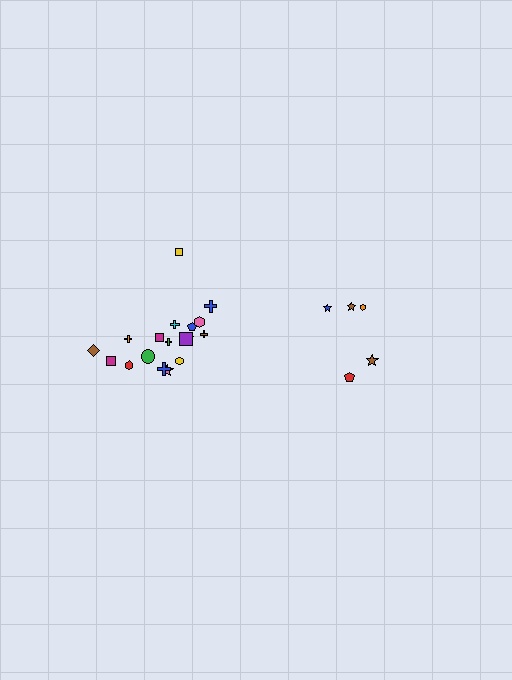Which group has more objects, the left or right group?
The left group.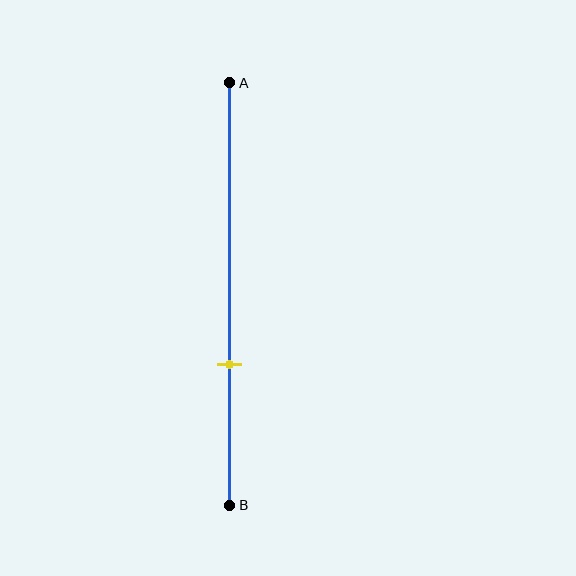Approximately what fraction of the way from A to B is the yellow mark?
The yellow mark is approximately 65% of the way from A to B.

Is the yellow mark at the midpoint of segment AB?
No, the mark is at about 65% from A, not at the 50% midpoint.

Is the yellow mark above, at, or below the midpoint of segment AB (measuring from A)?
The yellow mark is below the midpoint of segment AB.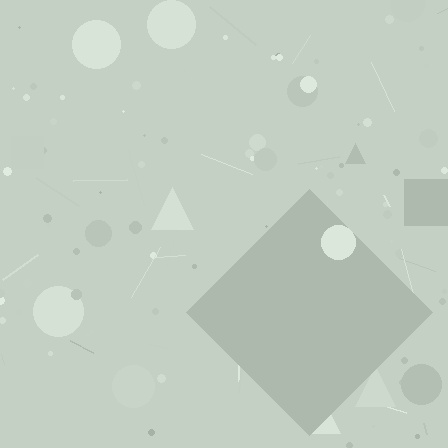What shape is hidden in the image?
A diamond is hidden in the image.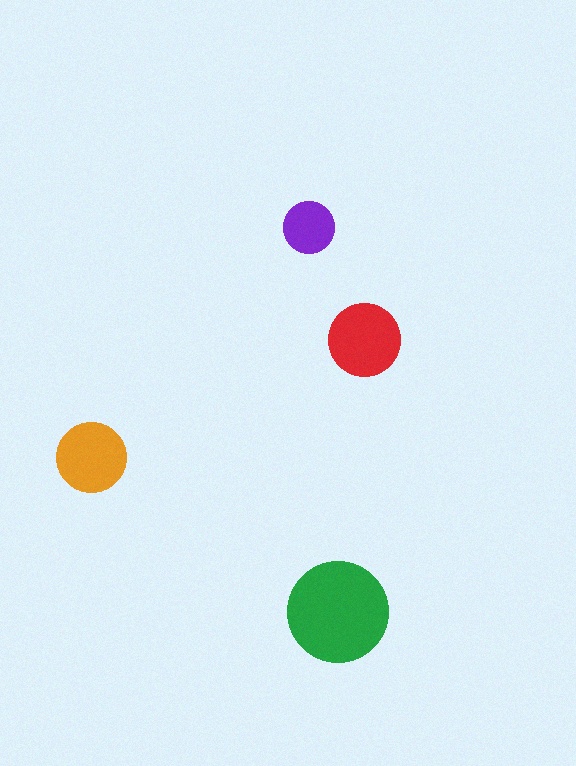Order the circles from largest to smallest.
the green one, the red one, the orange one, the purple one.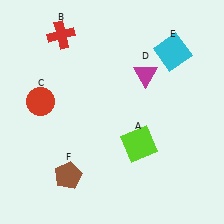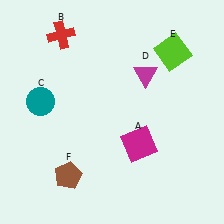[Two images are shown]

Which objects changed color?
A changed from lime to magenta. C changed from red to teal. E changed from cyan to lime.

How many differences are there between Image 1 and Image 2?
There are 3 differences between the two images.